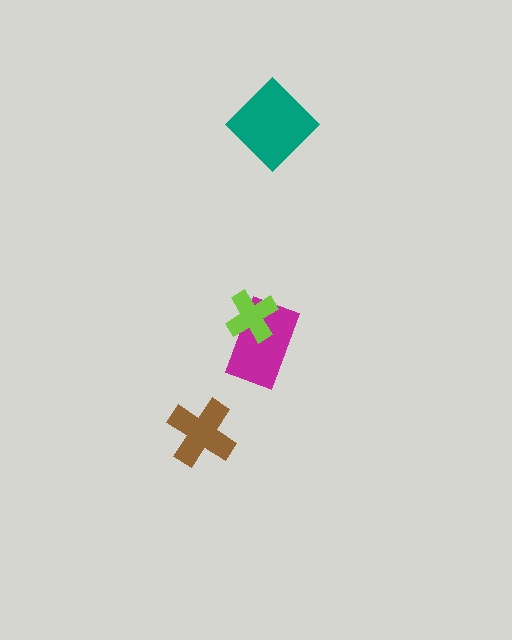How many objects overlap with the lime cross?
1 object overlaps with the lime cross.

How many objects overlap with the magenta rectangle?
1 object overlaps with the magenta rectangle.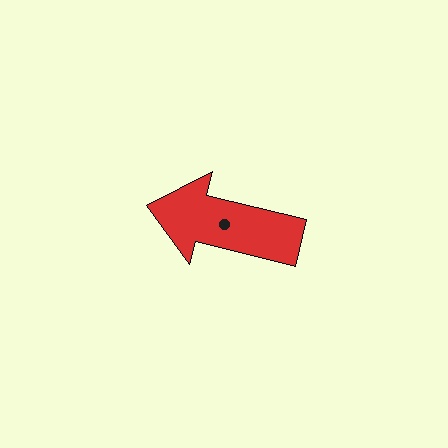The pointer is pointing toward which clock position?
Roughly 9 o'clock.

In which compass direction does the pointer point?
West.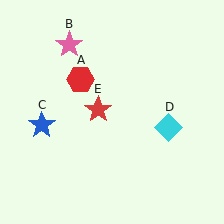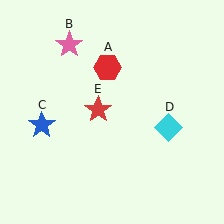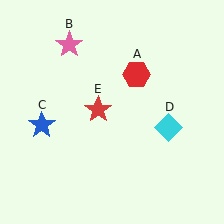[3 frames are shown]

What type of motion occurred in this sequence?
The red hexagon (object A) rotated clockwise around the center of the scene.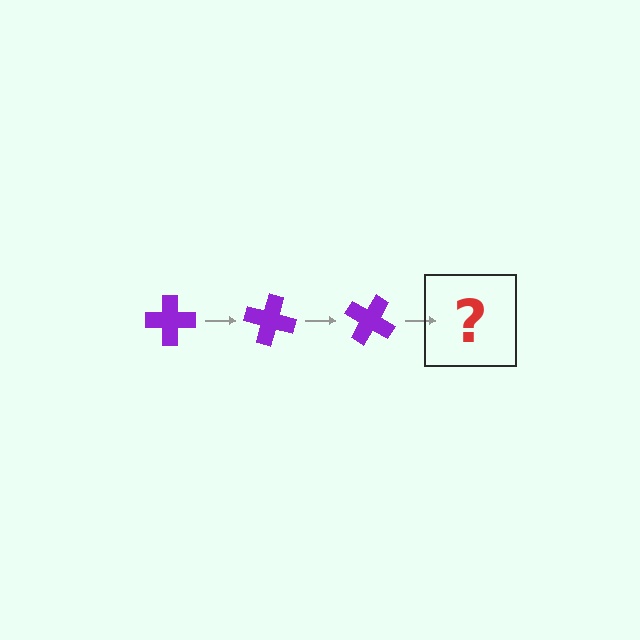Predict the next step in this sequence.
The next step is a purple cross rotated 45 degrees.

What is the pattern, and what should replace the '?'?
The pattern is that the cross rotates 15 degrees each step. The '?' should be a purple cross rotated 45 degrees.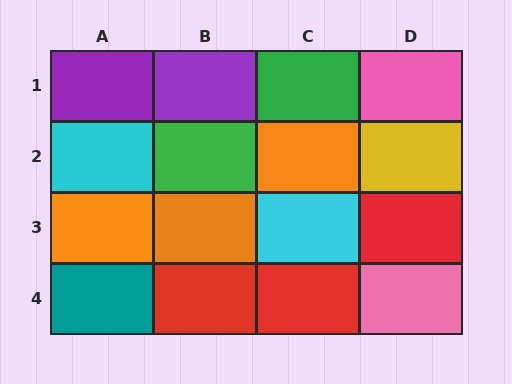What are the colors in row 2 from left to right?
Cyan, green, orange, yellow.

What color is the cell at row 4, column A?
Teal.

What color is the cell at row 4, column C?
Red.